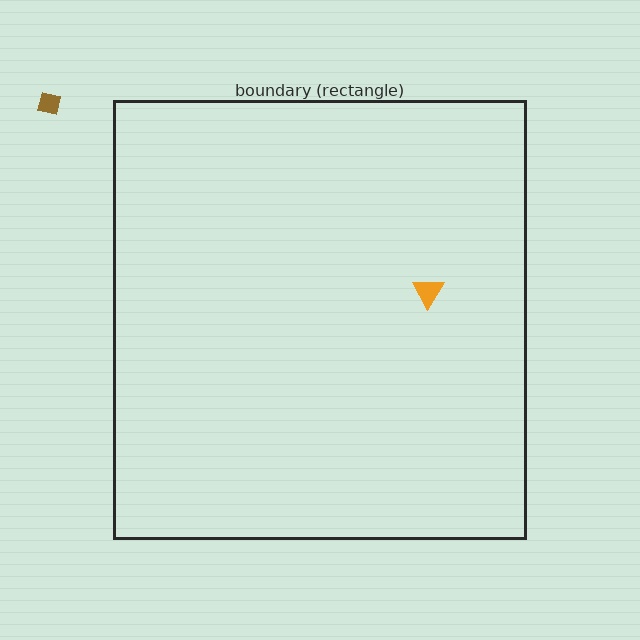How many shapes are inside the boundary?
1 inside, 1 outside.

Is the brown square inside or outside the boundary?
Outside.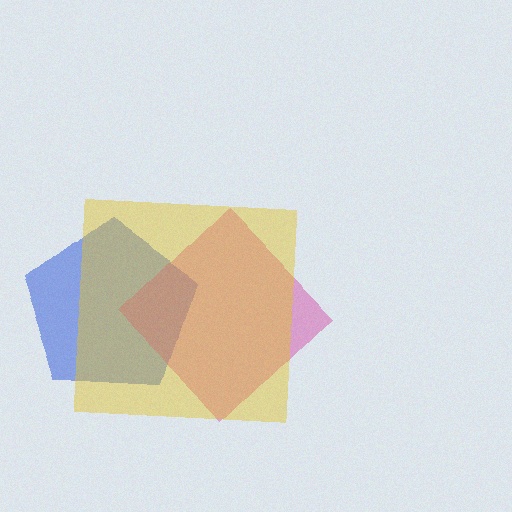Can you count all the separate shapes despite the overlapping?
Yes, there are 3 separate shapes.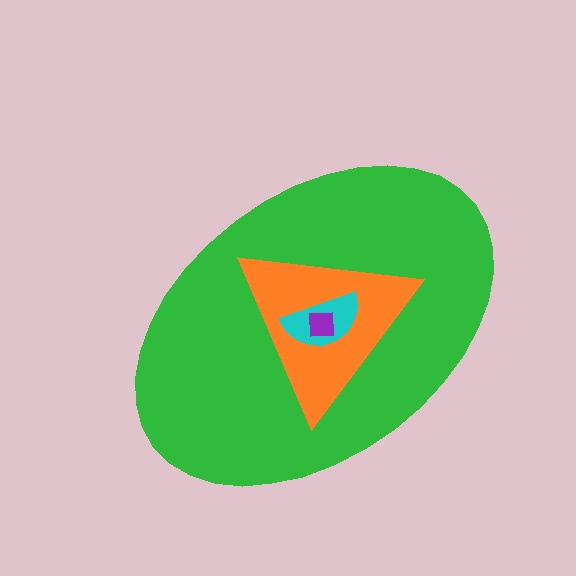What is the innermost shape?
The purple square.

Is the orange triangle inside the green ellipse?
Yes.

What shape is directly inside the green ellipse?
The orange triangle.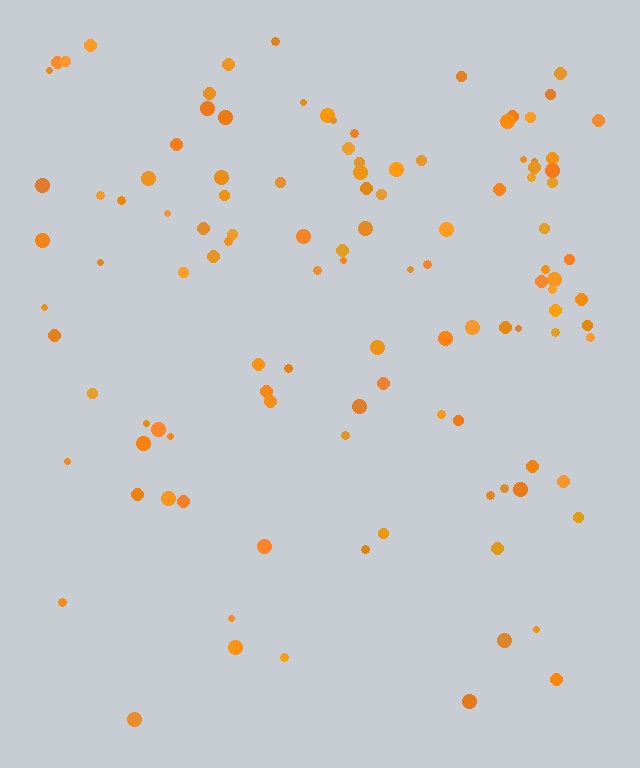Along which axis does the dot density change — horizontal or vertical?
Vertical.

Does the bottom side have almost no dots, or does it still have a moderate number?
Still a moderate number, just noticeably fewer than the top.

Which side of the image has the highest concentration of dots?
The top.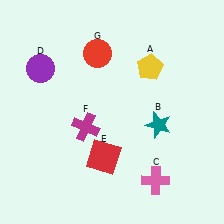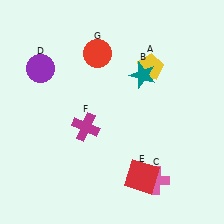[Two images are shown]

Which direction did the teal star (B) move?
The teal star (B) moved up.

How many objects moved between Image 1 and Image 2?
2 objects moved between the two images.